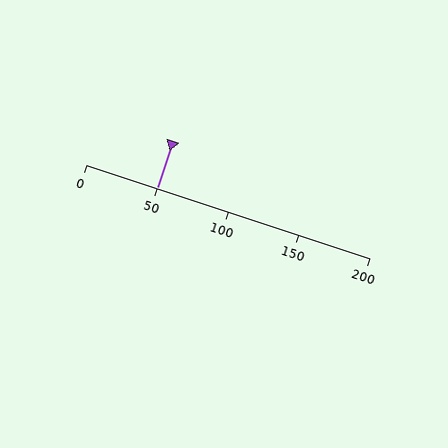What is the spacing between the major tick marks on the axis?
The major ticks are spaced 50 apart.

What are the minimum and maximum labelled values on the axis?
The axis runs from 0 to 200.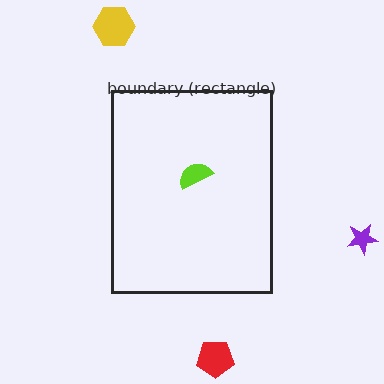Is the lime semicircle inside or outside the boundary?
Inside.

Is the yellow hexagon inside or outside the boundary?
Outside.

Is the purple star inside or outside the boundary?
Outside.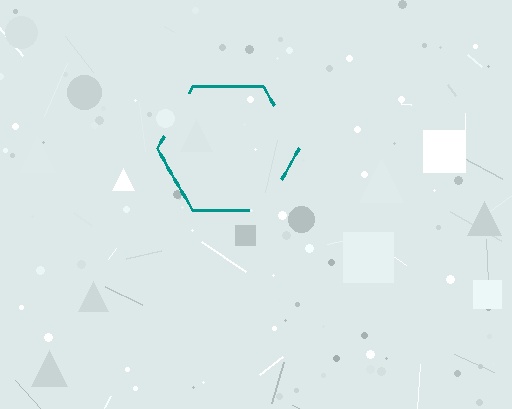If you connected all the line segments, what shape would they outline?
They would outline a hexagon.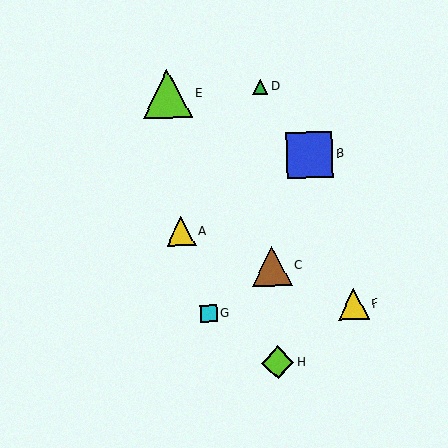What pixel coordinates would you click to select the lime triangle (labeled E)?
Click at (167, 93) to select the lime triangle E.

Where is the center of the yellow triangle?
The center of the yellow triangle is at (353, 304).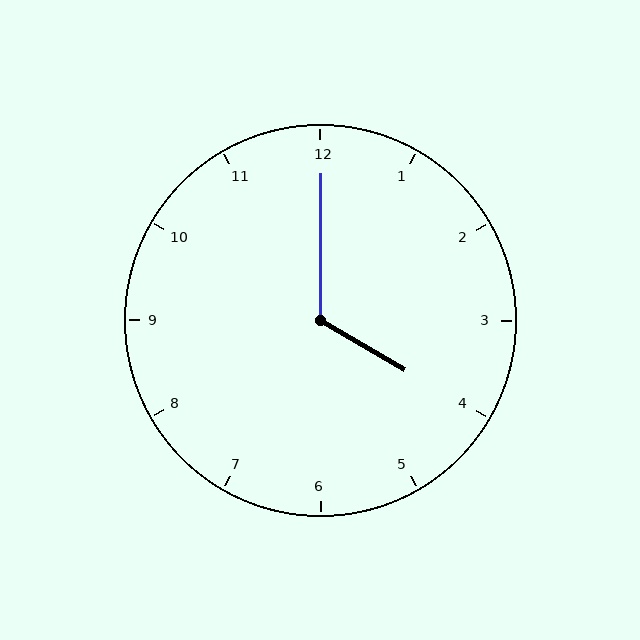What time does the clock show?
4:00.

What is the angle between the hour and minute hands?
Approximately 120 degrees.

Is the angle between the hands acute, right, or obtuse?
It is obtuse.